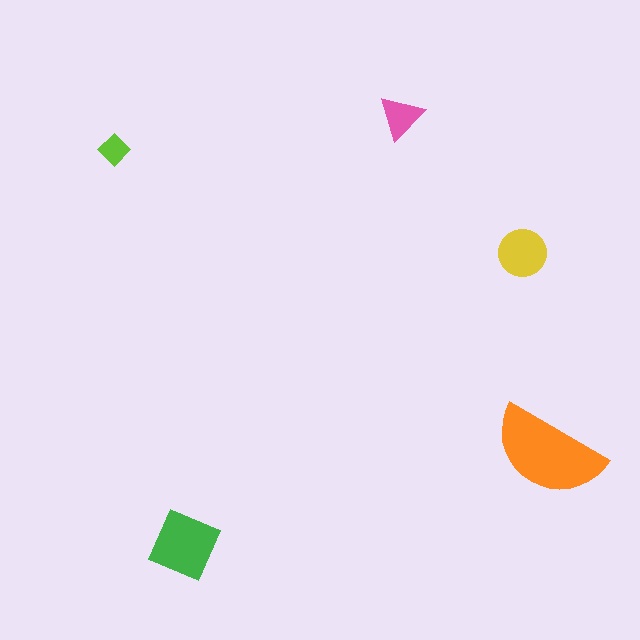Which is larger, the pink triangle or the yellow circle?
The yellow circle.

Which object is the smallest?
The lime diamond.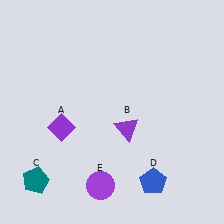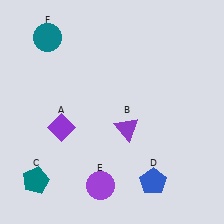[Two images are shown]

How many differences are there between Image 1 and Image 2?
There is 1 difference between the two images.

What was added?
A teal circle (F) was added in Image 2.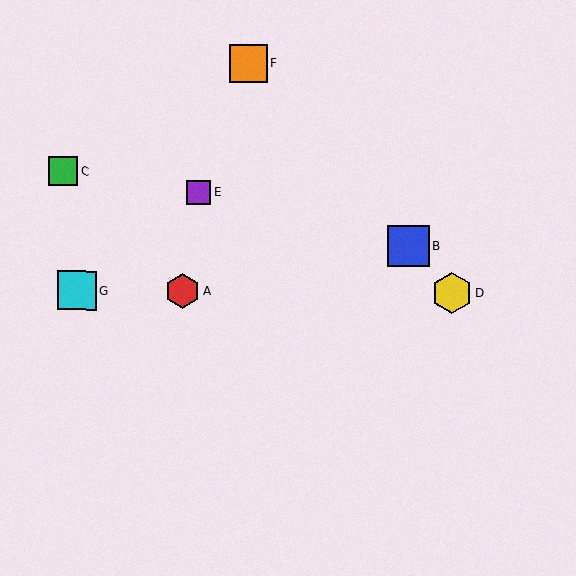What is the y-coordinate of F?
Object F is at y≈63.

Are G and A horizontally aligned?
Yes, both are at y≈291.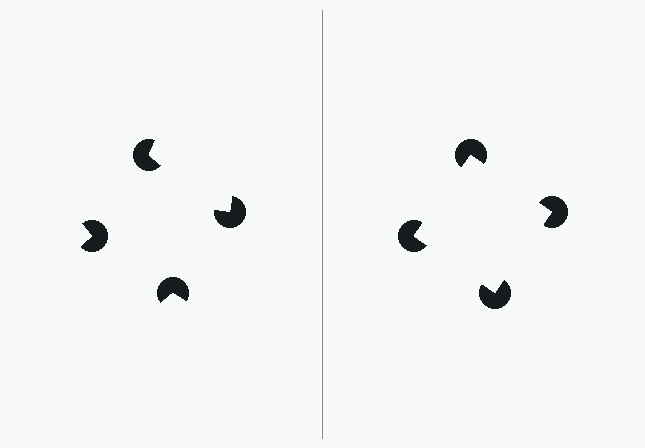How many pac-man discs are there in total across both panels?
8 — 4 on each side.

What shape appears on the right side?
An illusory square.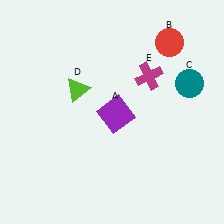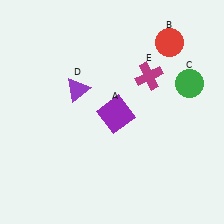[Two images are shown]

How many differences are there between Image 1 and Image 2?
There are 2 differences between the two images.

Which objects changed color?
C changed from teal to green. D changed from lime to purple.